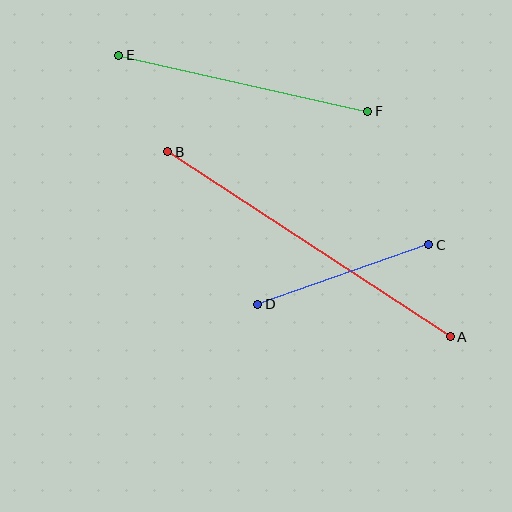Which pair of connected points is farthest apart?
Points A and B are farthest apart.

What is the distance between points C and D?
The distance is approximately 181 pixels.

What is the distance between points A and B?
The distance is approximately 338 pixels.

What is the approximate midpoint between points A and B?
The midpoint is at approximately (309, 244) pixels.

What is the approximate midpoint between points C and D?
The midpoint is at approximately (343, 275) pixels.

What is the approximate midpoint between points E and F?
The midpoint is at approximately (243, 83) pixels.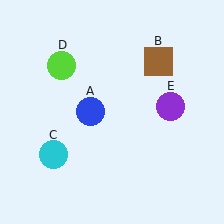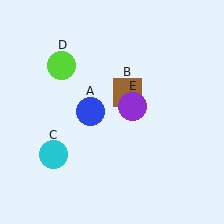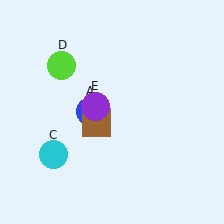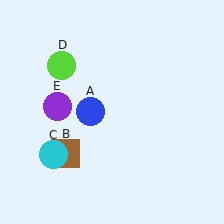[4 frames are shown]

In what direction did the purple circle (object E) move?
The purple circle (object E) moved left.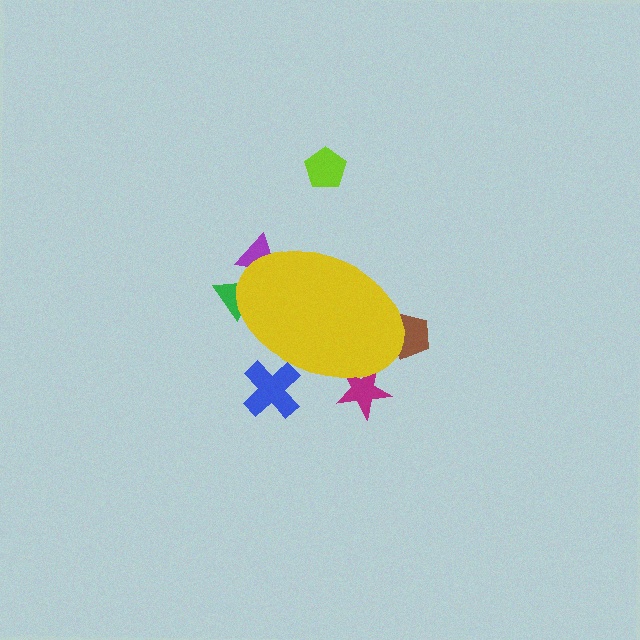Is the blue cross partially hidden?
Yes, the blue cross is partially hidden behind the yellow ellipse.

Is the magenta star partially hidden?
Yes, the magenta star is partially hidden behind the yellow ellipse.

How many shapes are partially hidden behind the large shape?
5 shapes are partially hidden.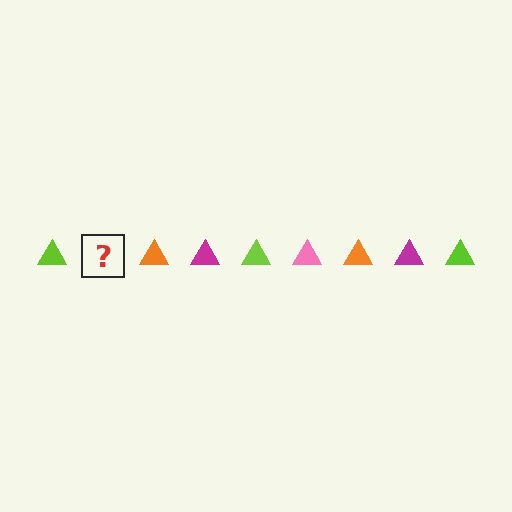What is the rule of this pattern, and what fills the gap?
The rule is that the pattern cycles through lime, pink, orange, magenta triangles. The gap should be filled with a pink triangle.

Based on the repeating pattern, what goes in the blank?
The blank should be a pink triangle.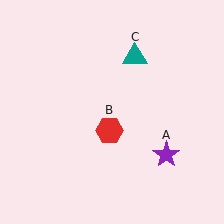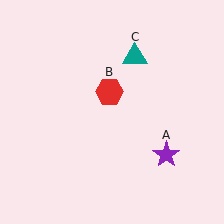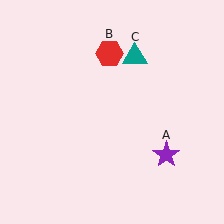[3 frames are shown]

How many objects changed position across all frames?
1 object changed position: red hexagon (object B).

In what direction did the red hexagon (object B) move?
The red hexagon (object B) moved up.